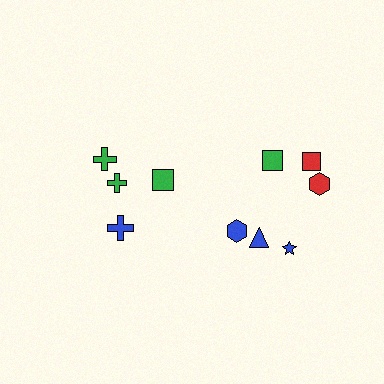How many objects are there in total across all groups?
There are 10 objects.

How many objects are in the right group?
There are 6 objects.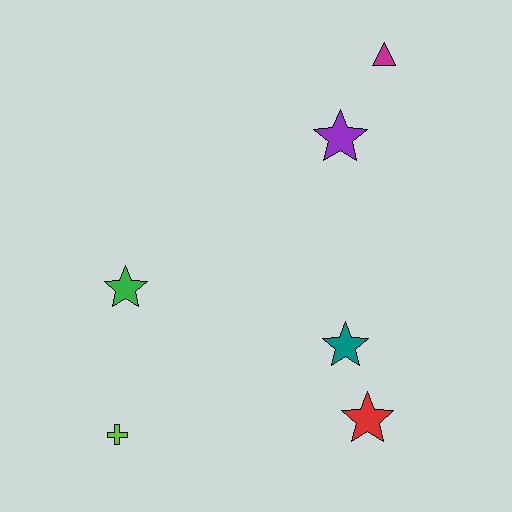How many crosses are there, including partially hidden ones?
There is 1 cross.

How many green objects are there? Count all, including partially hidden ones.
There is 1 green object.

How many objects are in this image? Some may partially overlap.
There are 6 objects.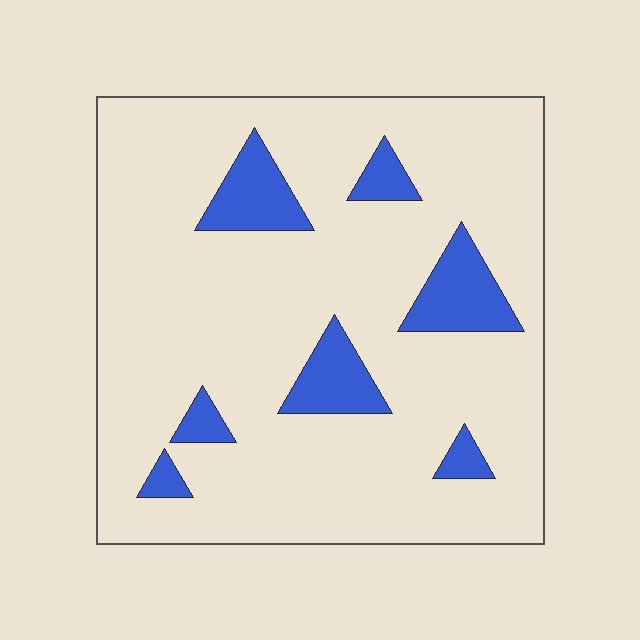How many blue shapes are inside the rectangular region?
7.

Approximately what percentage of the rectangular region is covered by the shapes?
Approximately 15%.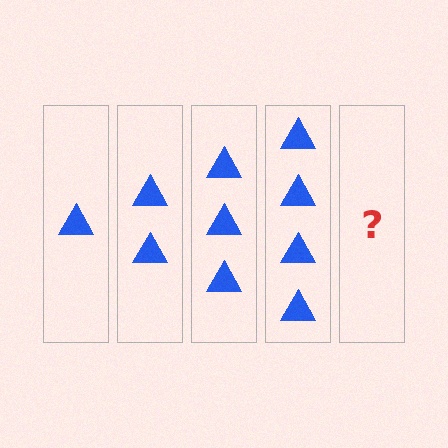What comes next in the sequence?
The next element should be 5 triangles.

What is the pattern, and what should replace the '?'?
The pattern is that each step adds one more triangle. The '?' should be 5 triangles.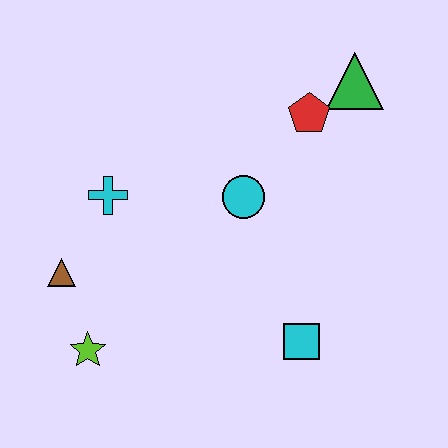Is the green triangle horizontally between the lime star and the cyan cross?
No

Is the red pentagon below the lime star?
No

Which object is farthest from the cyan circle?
The lime star is farthest from the cyan circle.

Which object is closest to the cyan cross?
The brown triangle is closest to the cyan cross.